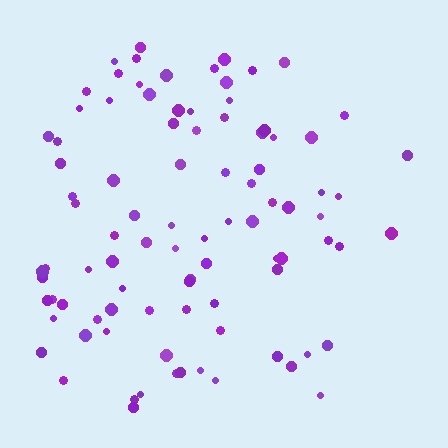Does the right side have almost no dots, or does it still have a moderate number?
Still a moderate number, just noticeably fewer than the left.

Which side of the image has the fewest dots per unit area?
The right.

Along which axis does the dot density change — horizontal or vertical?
Horizontal.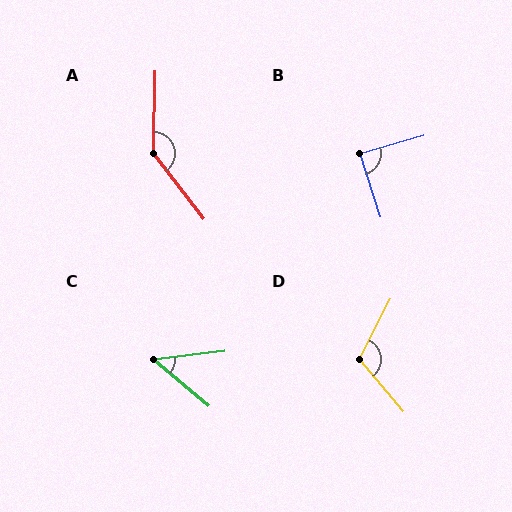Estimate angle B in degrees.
Approximately 88 degrees.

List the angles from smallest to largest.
C (47°), B (88°), D (112°), A (142°).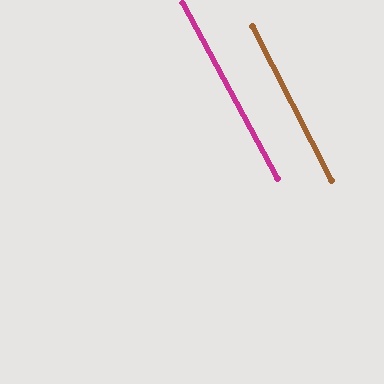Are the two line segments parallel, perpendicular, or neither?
Parallel — their directions differ by only 0.9°.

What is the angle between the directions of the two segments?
Approximately 1 degree.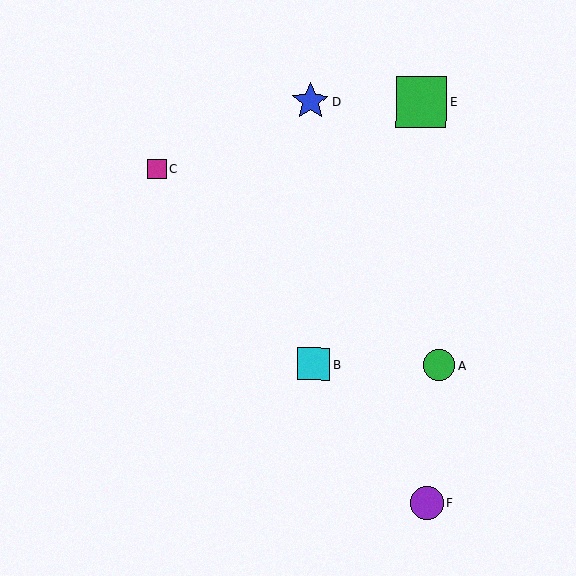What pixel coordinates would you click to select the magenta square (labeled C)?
Click at (157, 169) to select the magenta square C.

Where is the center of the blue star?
The center of the blue star is at (310, 101).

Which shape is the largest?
The green square (labeled E) is the largest.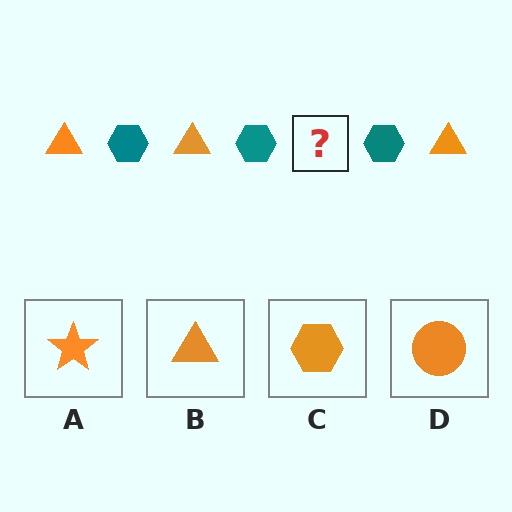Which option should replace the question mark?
Option B.